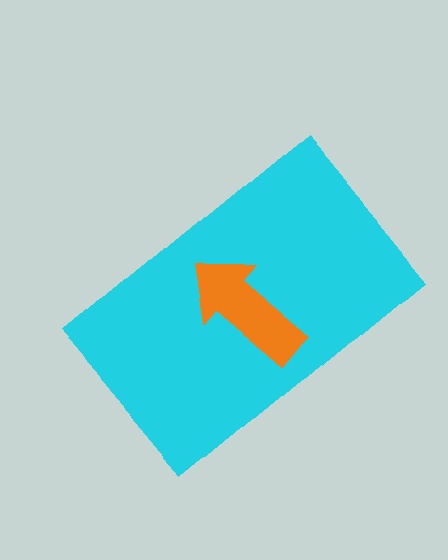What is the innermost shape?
The orange arrow.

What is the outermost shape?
The cyan rectangle.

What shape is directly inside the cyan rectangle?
The orange arrow.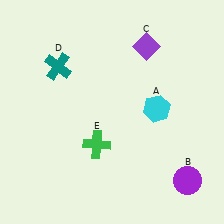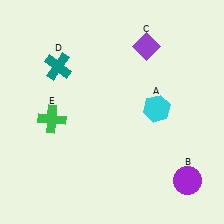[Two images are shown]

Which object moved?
The green cross (E) moved left.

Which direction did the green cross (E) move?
The green cross (E) moved left.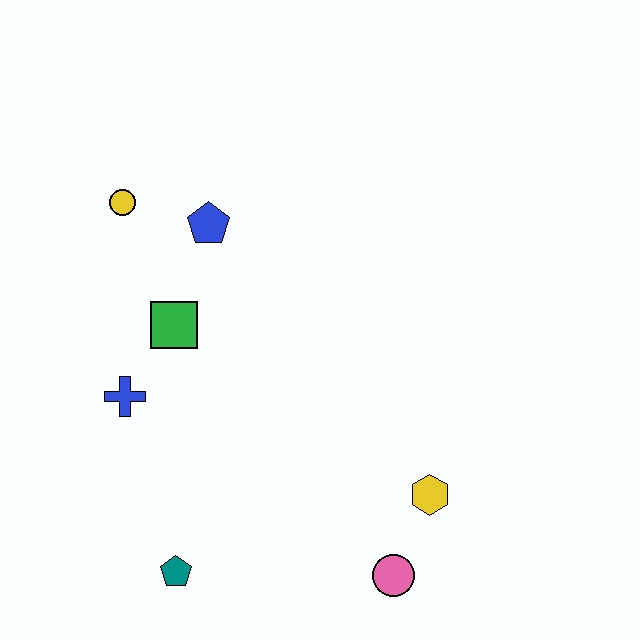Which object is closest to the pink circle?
The yellow hexagon is closest to the pink circle.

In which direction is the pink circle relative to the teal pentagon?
The pink circle is to the right of the teal pentagon.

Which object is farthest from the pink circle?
The yellow circle is farthest from the pink circle.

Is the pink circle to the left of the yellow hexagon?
Yes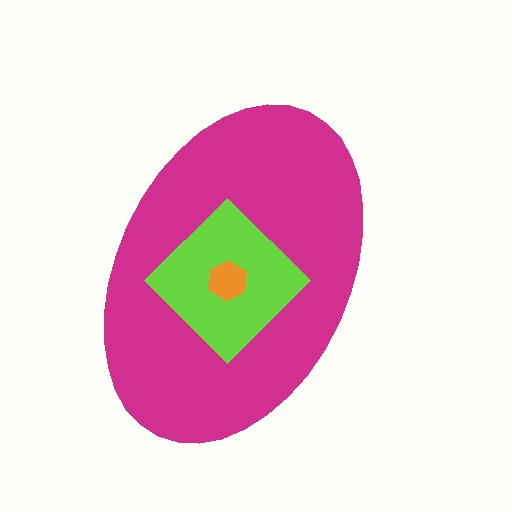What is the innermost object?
The orange hexagon.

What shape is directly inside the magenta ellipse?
The lime diamond.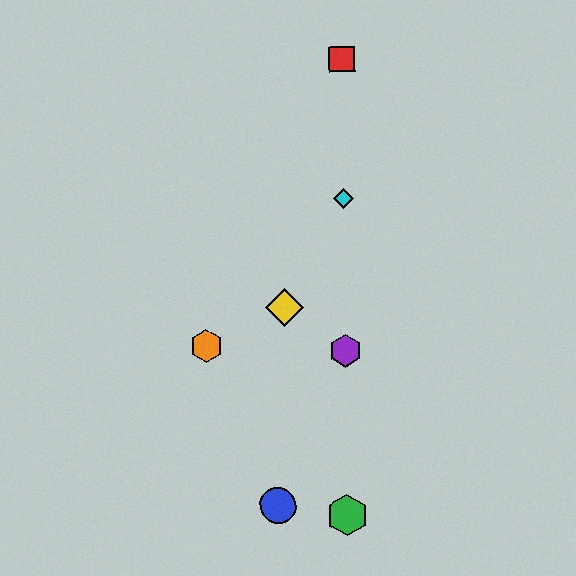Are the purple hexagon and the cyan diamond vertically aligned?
Yes, both are at x≈345.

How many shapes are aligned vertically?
4 shapes (the red square, the green hexagon, the purple hexagon, the cyan diamond) are aligned vertically.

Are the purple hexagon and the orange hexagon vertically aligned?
No, the purple hexagon is at x≈345 and the orange hexagon is at x≈206.